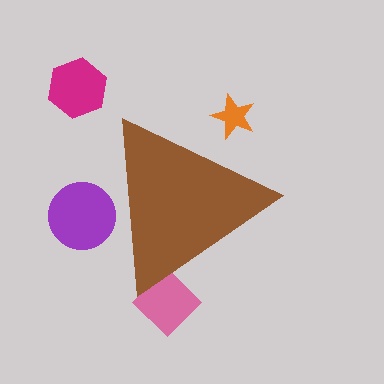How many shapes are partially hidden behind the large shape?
3 shapes are partially hidden.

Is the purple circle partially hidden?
Yes, the purple circle is partially hidden behind the brown triangle.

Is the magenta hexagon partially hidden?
No, the magenta hexagon is fully visible.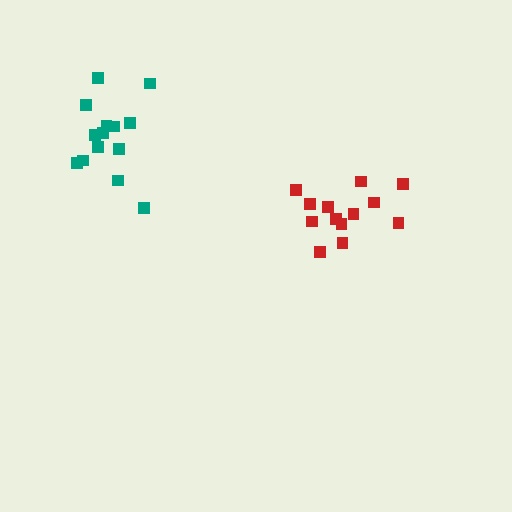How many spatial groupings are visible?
There are 2 spatial groupings.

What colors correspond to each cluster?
The clusters are colored: red, teal.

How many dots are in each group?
Group 1: 13 dots, Group 2: 14 dots (27 total).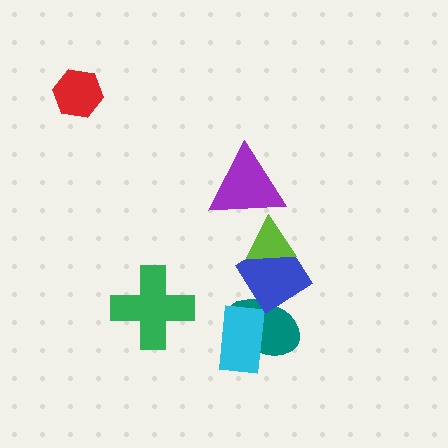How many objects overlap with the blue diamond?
2 objects overlap with the blue diamond.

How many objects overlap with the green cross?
0 objects overlap with the green cross.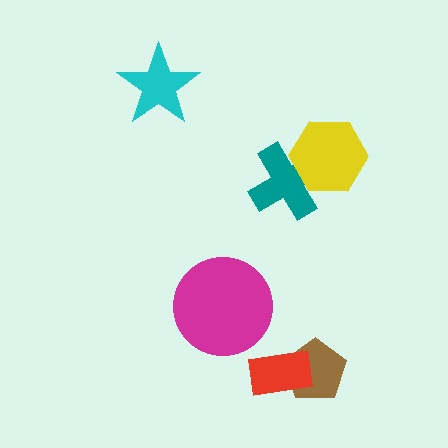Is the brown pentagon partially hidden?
Yes, it is partially covered by another shape.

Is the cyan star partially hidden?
No, no other shape covers it.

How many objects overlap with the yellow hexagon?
1 object overlaps with the yellow hexagon.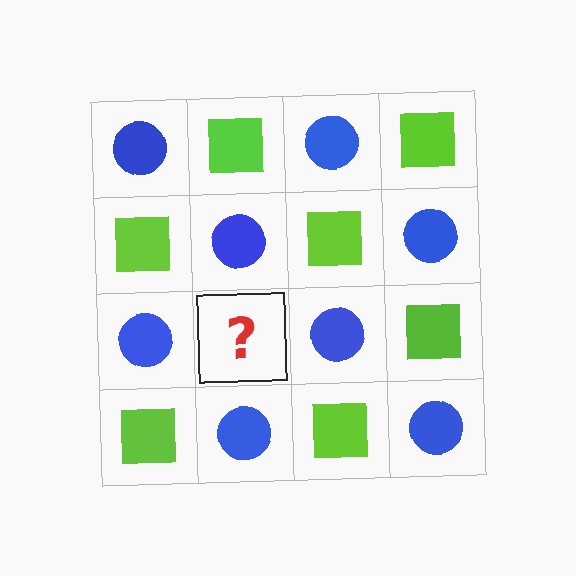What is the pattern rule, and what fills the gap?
The rule is that it alternates blue circle and lime square in a checkerboard pattern. The gap should be filled with a lime square.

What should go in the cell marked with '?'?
The missing cell should contain a lime square.